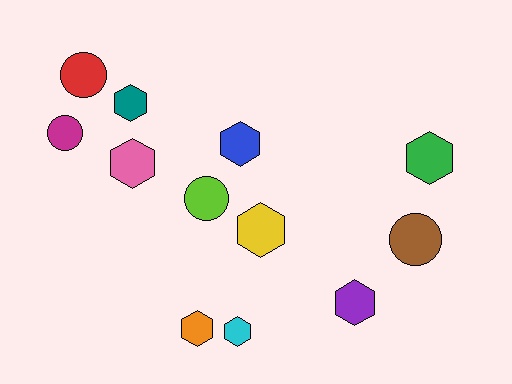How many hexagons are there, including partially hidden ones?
There are 8 hexagons.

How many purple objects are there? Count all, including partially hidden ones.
There is 1 purple object.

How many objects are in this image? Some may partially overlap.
There are 12 objects.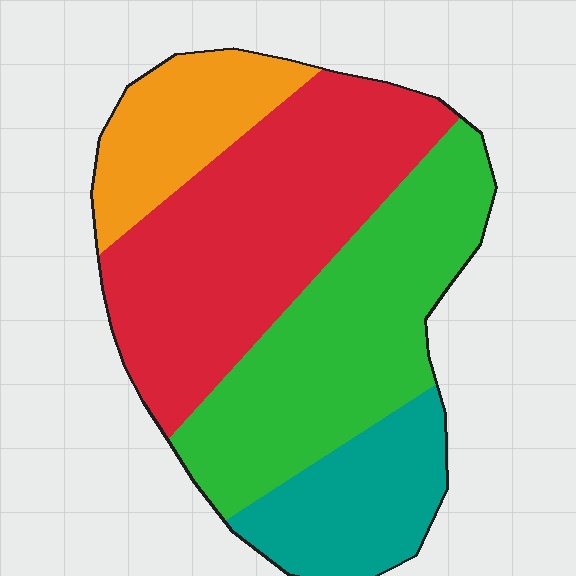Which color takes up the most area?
Red, at roughly 40%.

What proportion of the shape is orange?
Orange covers 14% of the shape.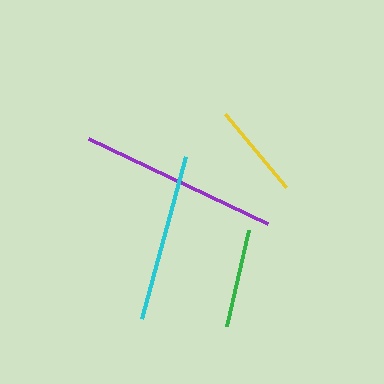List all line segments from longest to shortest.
From longest to shortest: purple, cyan, green, yellow.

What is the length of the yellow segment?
The yellow segment is approximately 95 pixels long.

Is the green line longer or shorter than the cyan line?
The cyan line is longer than the green line.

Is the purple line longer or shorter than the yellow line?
The purple line is longer than the yellow line.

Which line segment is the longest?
The purple line is the longest at approximately 197 pixels.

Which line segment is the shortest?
The yellow line is the shortest at approximately 95 pixels.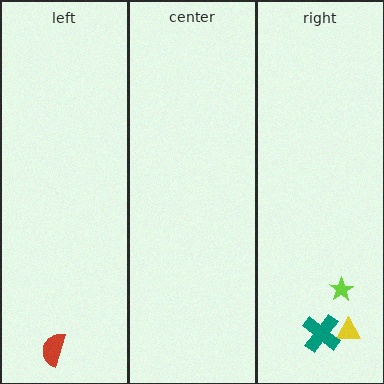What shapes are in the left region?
The red semicircle.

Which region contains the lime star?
The right region.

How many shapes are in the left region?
1.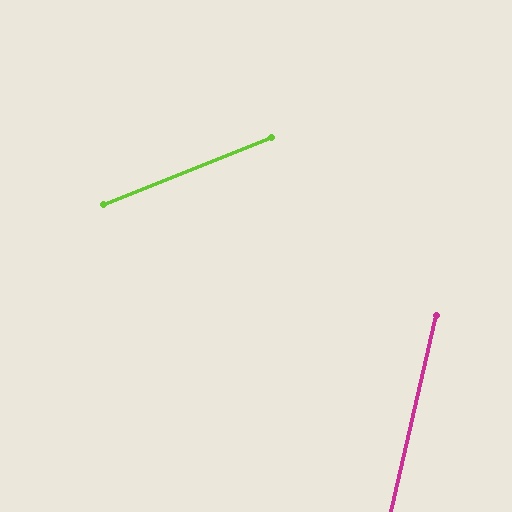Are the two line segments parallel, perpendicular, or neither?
Neither parallel nor perpendicular — they differ by about 55°.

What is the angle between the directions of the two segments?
Approximately 55 degrees.